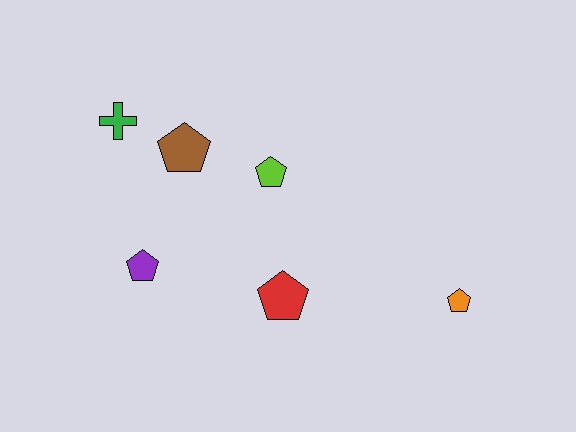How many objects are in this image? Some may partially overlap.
There are 6 objects.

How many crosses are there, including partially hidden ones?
There is 1 cross.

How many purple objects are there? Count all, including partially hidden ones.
There is 1 purple object.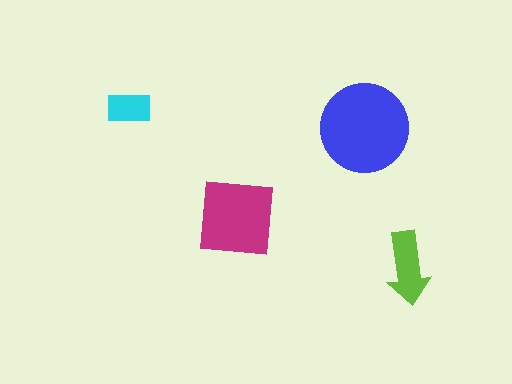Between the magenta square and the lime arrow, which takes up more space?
The magenta square.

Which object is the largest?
The blue circle.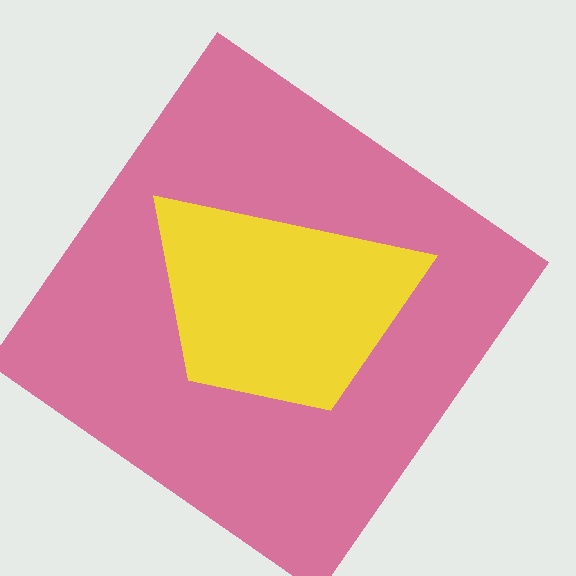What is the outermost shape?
The pink diamond.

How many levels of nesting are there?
2.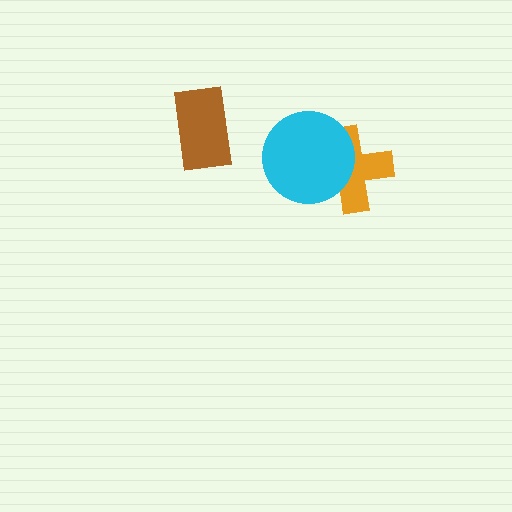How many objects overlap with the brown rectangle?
0 objects overlap with the brown rectangle.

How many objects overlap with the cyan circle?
1 object overlaps with the cyan circle.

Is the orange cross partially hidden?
Yes, it is partially covered by another shape.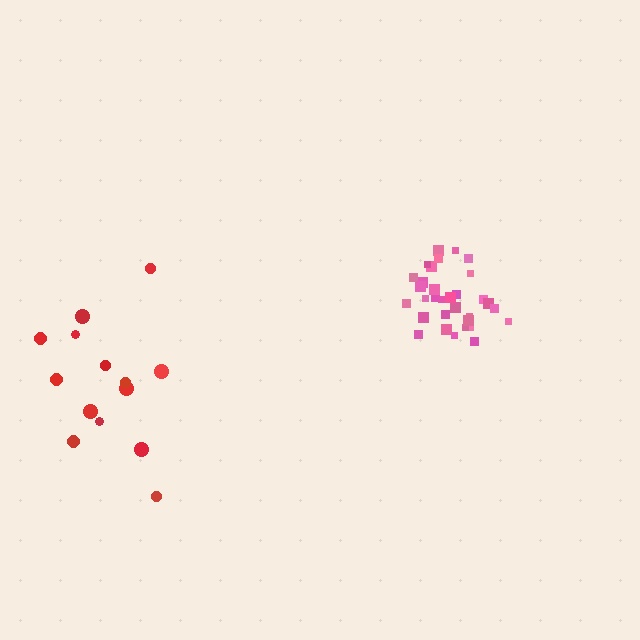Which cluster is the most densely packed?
Pink.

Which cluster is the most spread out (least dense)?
Red.